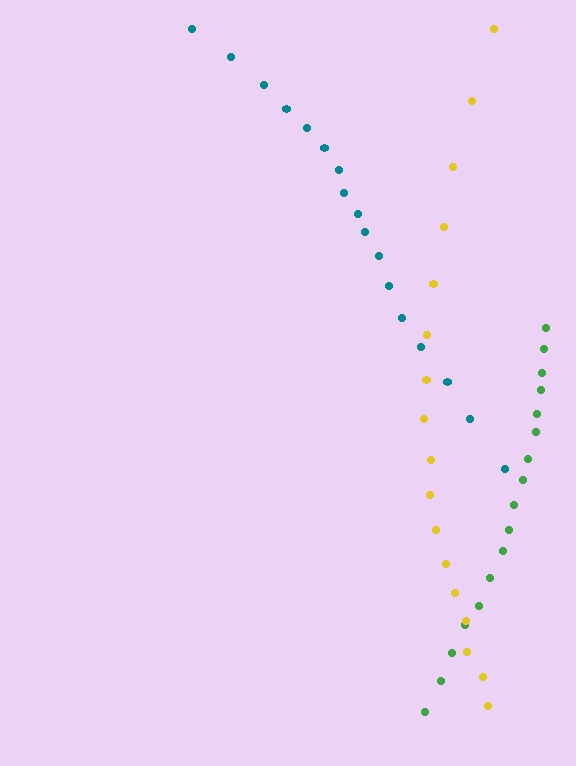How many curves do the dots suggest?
There are 3 distinct paths.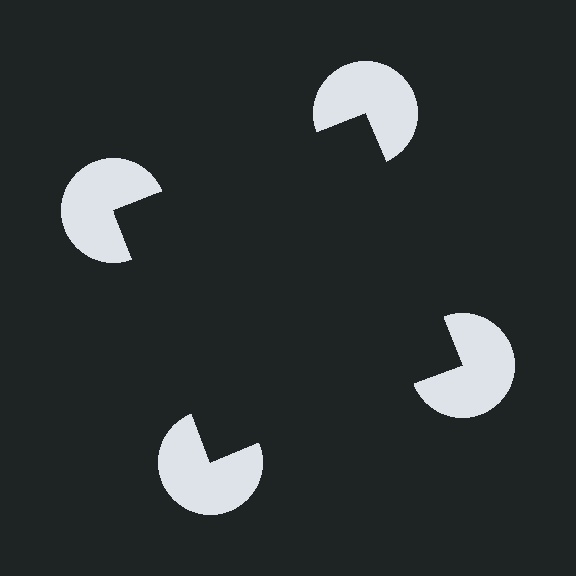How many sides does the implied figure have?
4 sides.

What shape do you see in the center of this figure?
An illusory square — its edges are inferred from the aligned wedge cuts in the pac-man discs, not physically drawn.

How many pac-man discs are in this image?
There are 4 — one at each vertex of the illusory square.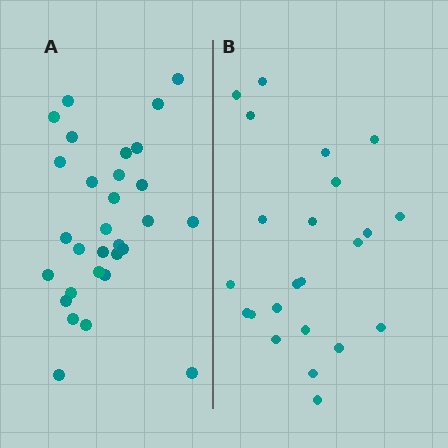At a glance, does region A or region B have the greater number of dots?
Region A (the left region) has more dots.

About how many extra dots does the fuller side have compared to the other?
Region A has roughly 8 or so more dots than region B.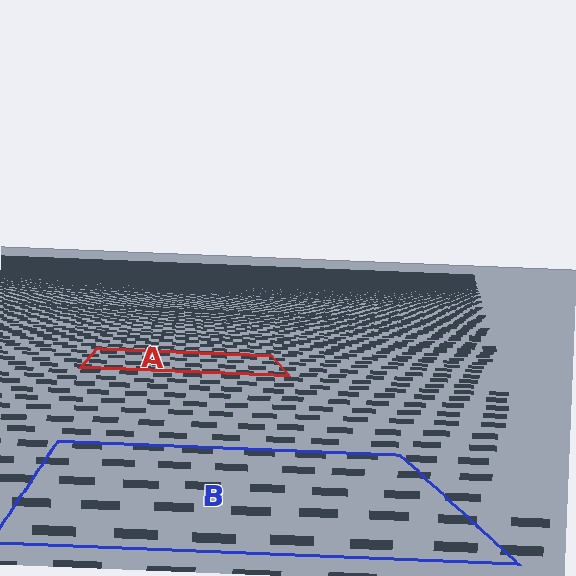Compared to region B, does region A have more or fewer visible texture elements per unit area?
Region A has more texture elements per unit area — they are packed more densely because it is farther away.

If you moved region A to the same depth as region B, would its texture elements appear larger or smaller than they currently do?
They would appear larger. At a closer depth, the same texture elements are projected at a bigger on-screen size.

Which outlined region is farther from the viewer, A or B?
Region A is farther from the viewer — the texture elements inside it appear smaller and more densely packed.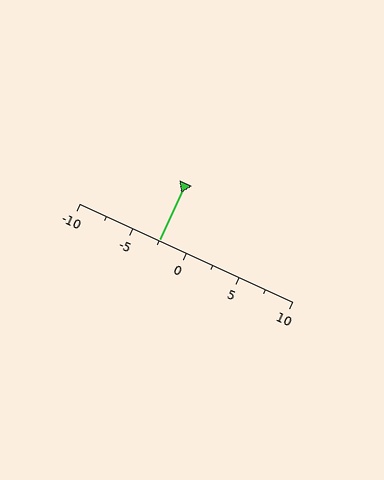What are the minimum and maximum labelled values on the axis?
The axis runs from -10 to 10.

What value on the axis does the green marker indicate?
The marker indicates approximately -2.5.